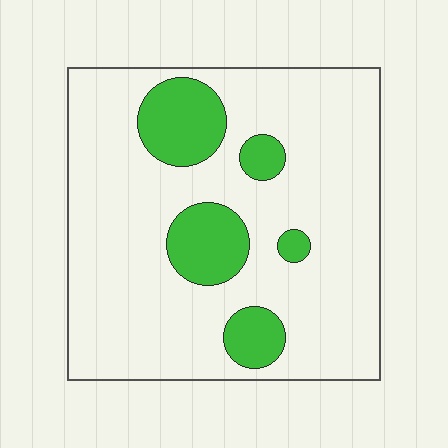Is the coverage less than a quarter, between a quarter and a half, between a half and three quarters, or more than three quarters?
Less than a quarter.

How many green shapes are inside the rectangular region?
5.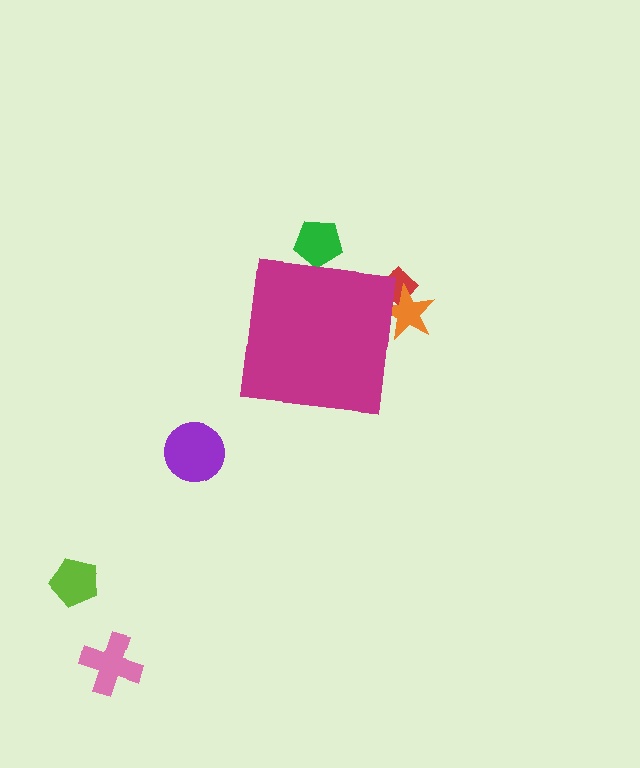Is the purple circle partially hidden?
No, the purple circle is fully visible.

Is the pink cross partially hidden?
No, the pink cross is fully visible.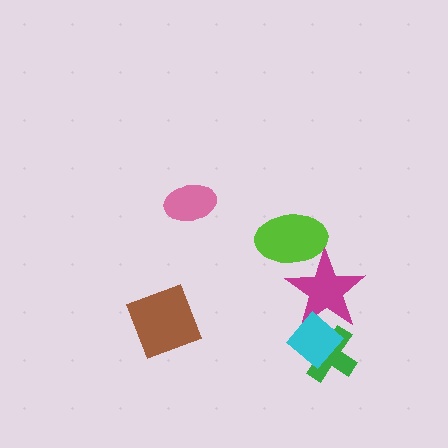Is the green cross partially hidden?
Yes, it is partially covered by another shape.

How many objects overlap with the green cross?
2 objects overlap with the green cross.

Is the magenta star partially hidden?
Yes, it is partially covered by another shape.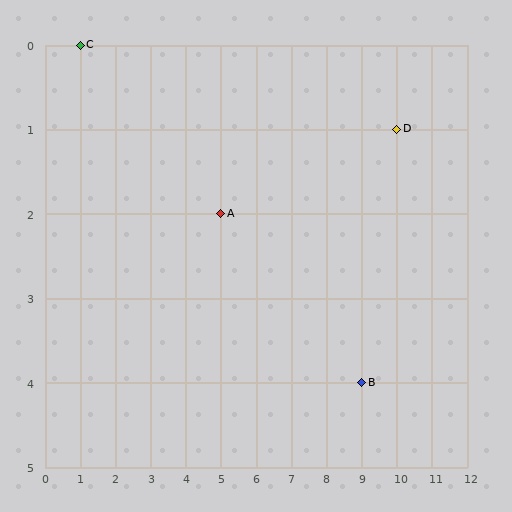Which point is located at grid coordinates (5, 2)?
Point A is at (5, 2).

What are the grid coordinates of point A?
Point A is at grid coordinates (5, 2).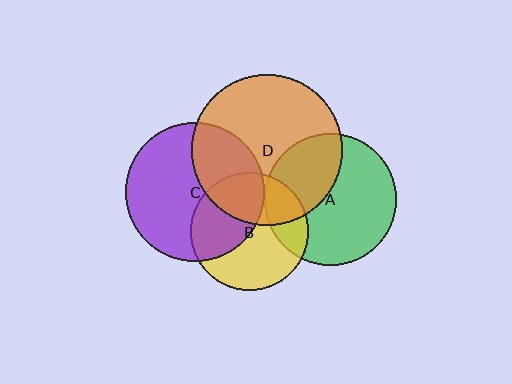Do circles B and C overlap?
Yes.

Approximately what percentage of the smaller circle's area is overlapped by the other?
Approximately 45%.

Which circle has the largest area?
Circle D (orange).